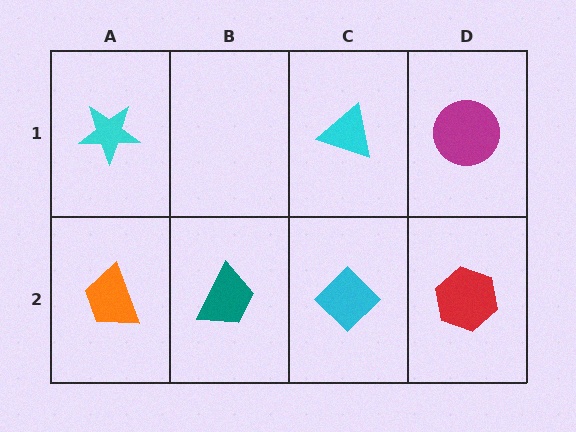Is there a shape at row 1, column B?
No, that cell is empty.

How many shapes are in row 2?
4 shapes.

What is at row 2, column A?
An orange trapezoid.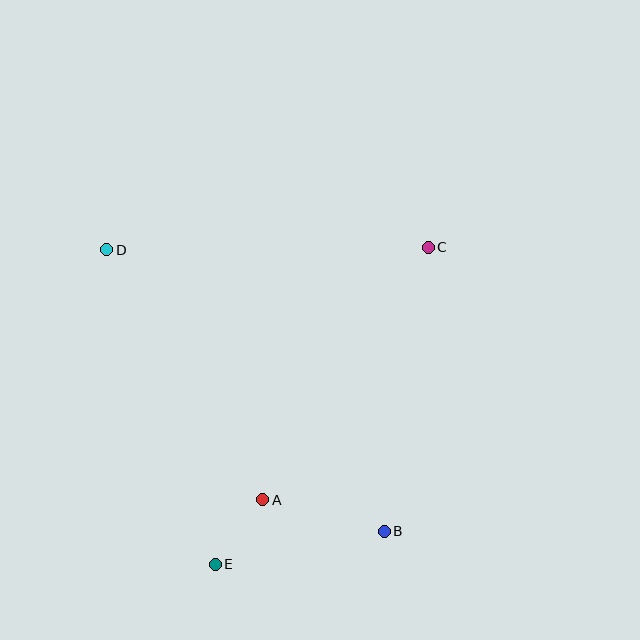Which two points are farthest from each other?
Points B and D are farthest from each other.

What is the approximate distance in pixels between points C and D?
The distance between C and D is approximately 322 pixels.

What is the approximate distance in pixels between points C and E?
The distance between C and E is approximately 382 pixels.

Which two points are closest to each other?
Points A and E are closest to each other.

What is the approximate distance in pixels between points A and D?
The distance between A and D is approximately 295 pixels.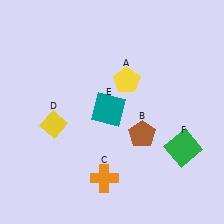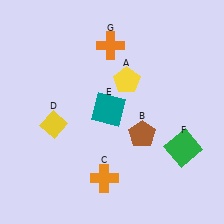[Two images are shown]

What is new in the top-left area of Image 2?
An orange cross (G) was added in the top-left area of Image 2.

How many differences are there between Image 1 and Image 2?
There is 1 difference between the two images.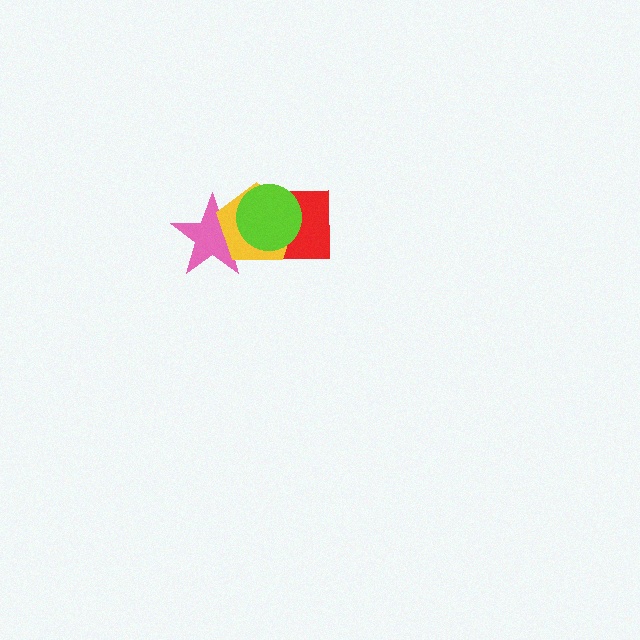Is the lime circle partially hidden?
No, no other shape covers it.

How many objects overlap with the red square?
2 objects overlap with the red square.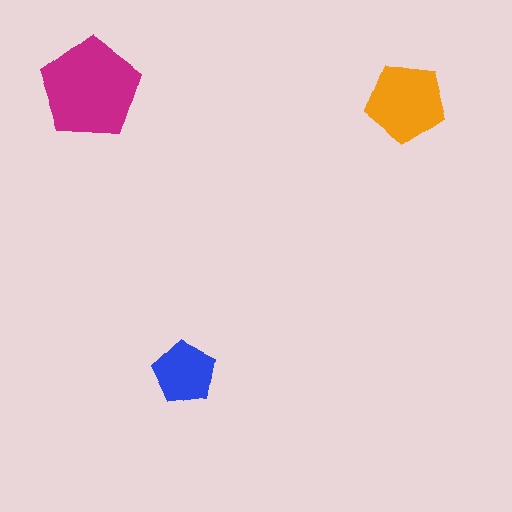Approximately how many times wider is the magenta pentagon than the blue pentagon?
About 1.5 times wider.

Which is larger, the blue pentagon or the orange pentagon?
The orange one.